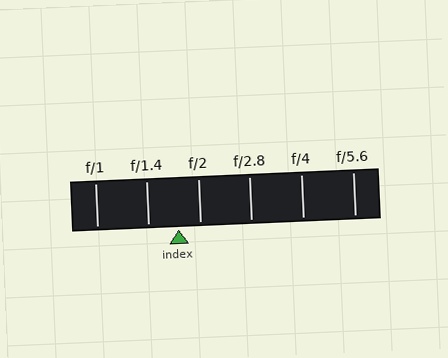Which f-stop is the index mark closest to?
The index mark is closest to f/2.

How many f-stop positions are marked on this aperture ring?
There are 6 f-stop positions marked.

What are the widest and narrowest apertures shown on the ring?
The widest aperture shown is f/1 and the narrowest is f/5.6.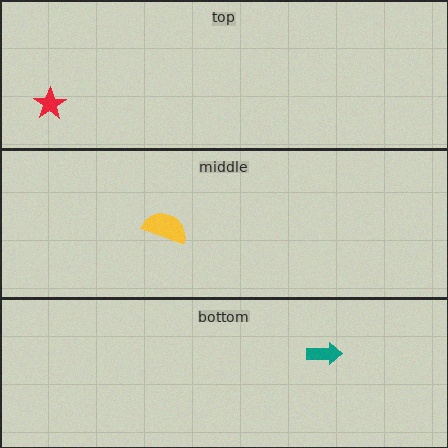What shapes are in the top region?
The red star.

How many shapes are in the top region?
1.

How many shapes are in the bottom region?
1.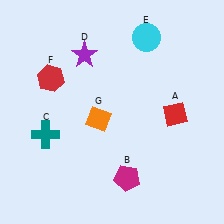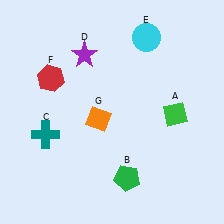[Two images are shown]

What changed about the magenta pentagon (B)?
In Image 1, B is magenta. In Image 2, it changed to green.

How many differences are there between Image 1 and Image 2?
There are 2 differences between the two images.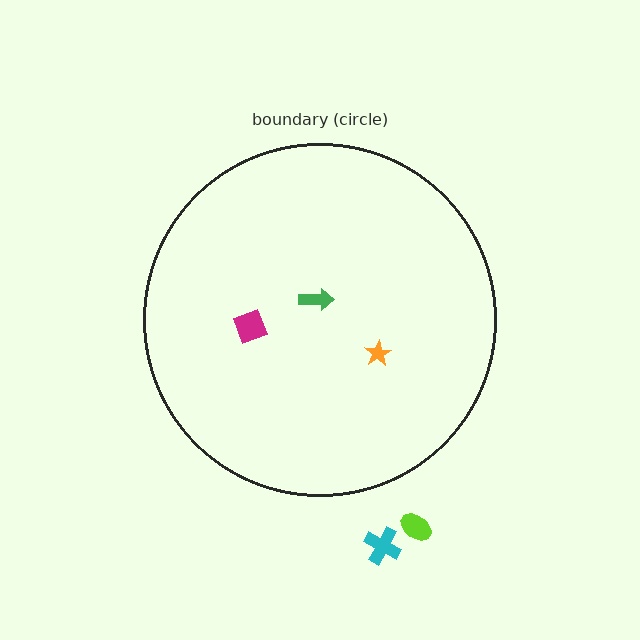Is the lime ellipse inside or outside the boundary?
Outside.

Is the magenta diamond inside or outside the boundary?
Inside.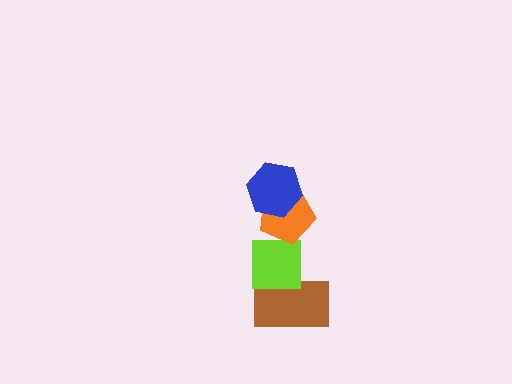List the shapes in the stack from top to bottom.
From top to bottom: the blue hexagon, the orange pentagon, the lime square, the brown rectangle.